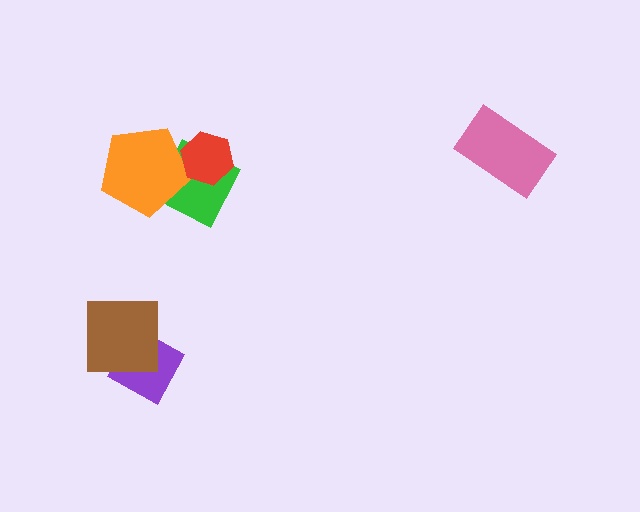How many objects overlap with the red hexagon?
2 objects overlap with the red hexagon.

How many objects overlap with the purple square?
1 object overlaps with the purple square.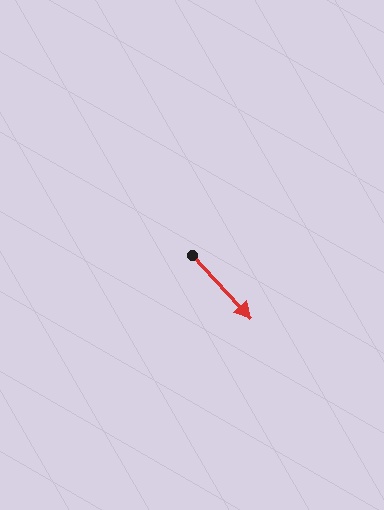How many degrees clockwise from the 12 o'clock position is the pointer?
Approximately 137 degrees.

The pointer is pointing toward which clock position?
Roughly 5 o'clock.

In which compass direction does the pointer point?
Southeast.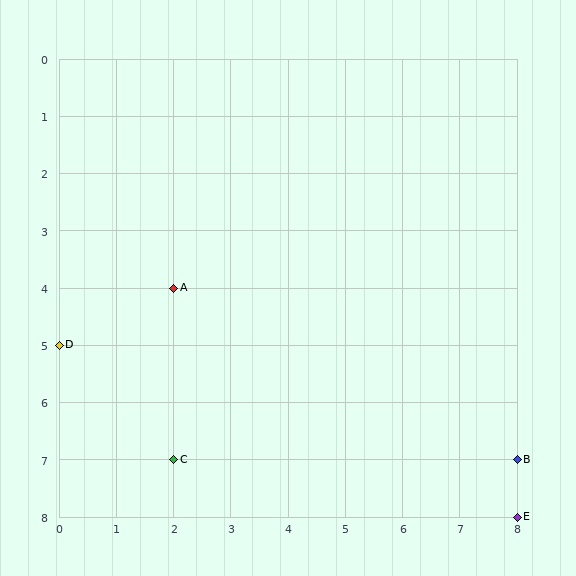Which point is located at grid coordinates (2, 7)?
Point C is at (2, 7).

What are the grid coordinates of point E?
Point E is at grid coordinates (8, 8).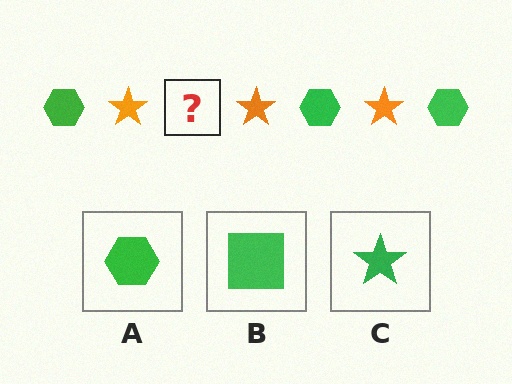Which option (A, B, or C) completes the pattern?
A.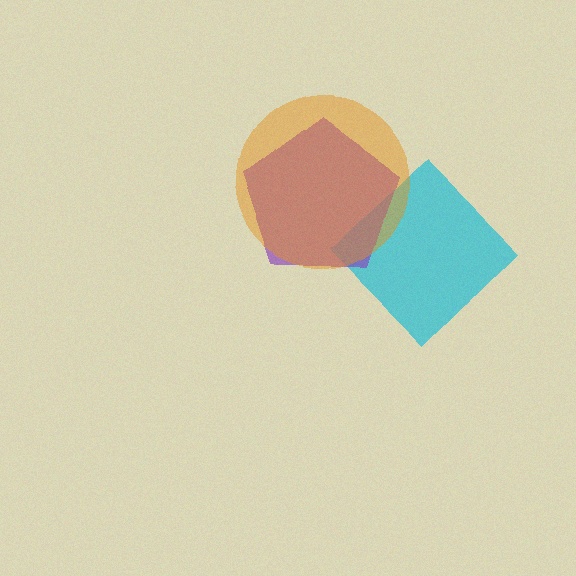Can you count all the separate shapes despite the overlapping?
Yes, there are 3 separate shapes.